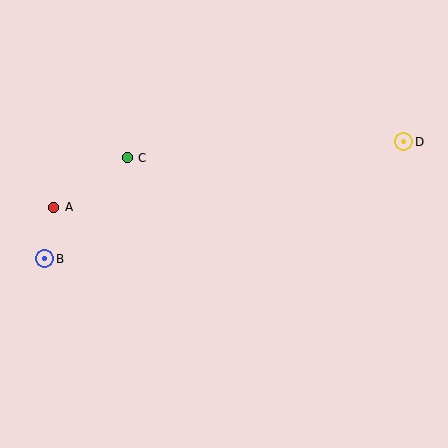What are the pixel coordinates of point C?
Point C is at (127, 158).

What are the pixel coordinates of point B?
Point B is at (45, 259).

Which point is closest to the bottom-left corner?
Point B is closest to the bottom-left corner.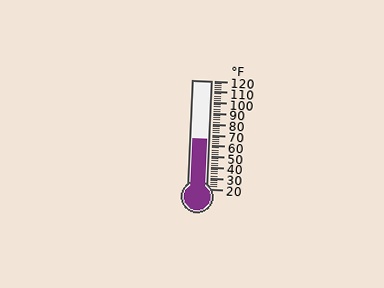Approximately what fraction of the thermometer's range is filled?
The thermometer is filled to approximately 45% of its range.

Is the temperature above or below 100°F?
The temperature is below 100°F.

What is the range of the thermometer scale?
The thermometer scale ranges from 20°F to 120°F.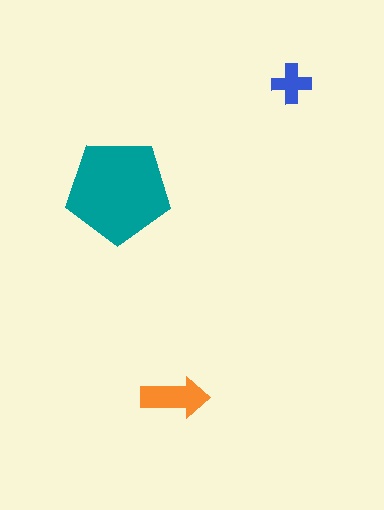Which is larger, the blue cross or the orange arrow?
The orange arrow.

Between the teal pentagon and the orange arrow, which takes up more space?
The teal pentagon.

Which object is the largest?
The teal pentagon.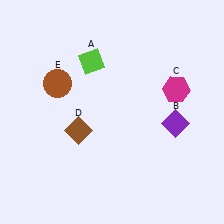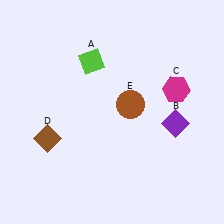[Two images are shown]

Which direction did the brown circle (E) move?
The brown circle (E) moved right.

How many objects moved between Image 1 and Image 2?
2 objects moved between the two images.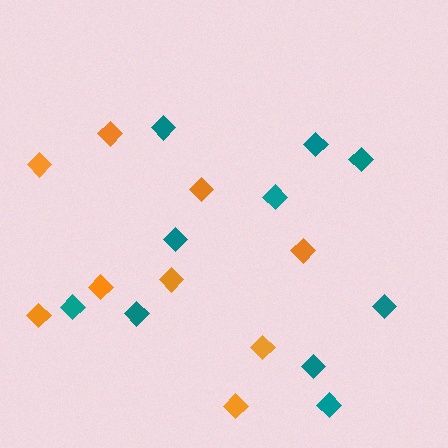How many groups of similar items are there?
There are 2 groups: one group of teal diamonds (10) and one group of orange diamonds (9).